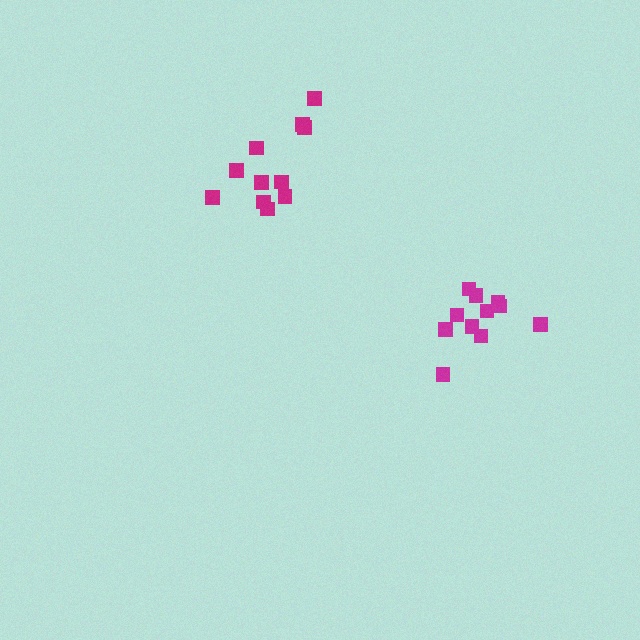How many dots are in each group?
Group 1: 11 dots, Group 2: 11 dots (22 total).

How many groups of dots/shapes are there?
There are 2 groups.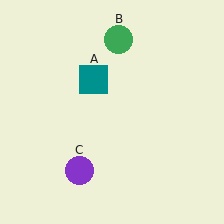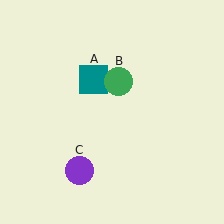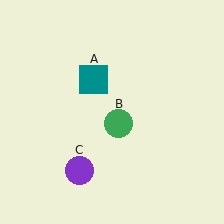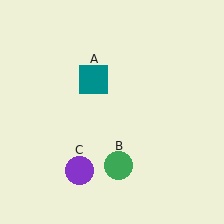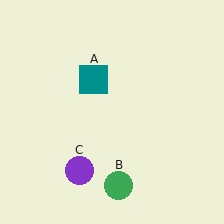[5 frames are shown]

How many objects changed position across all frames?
1 object changed position: green circle (object B).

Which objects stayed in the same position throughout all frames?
Teal square (object A) and purple circle (object C) remained stationary.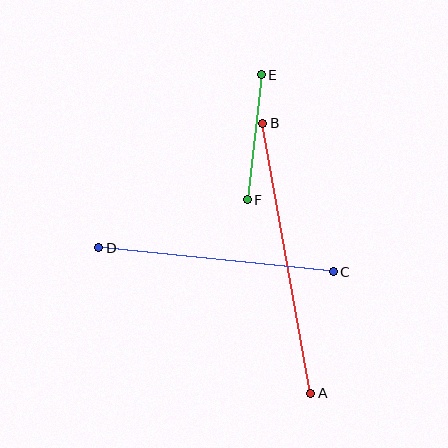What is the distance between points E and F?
The distance is approximately 126 pixels.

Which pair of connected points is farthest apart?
Points A and B are farthest apart.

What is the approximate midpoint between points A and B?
The midpoint is at approximately (287, 258) pixels.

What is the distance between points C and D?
The distance is approximately 235 pixels.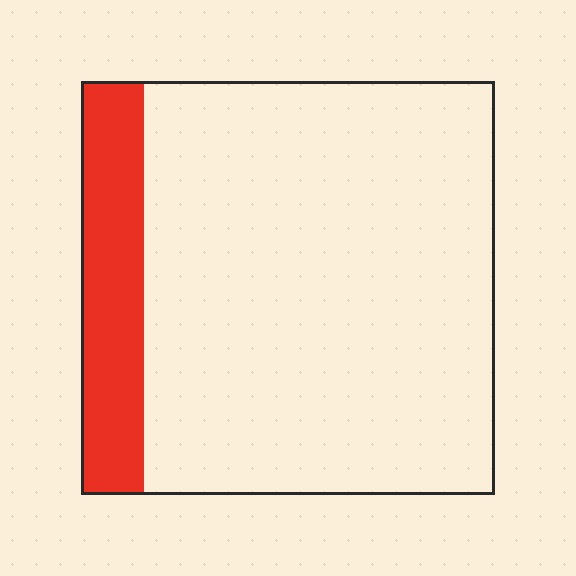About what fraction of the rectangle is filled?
About one sixth (1/6).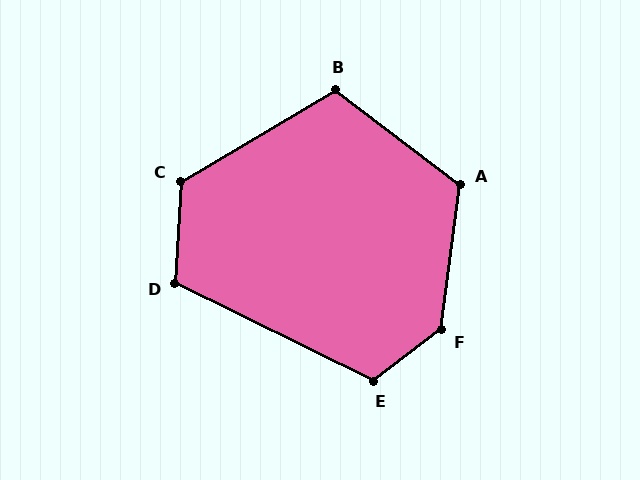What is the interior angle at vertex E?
Approximately 117 degrees (obtuse).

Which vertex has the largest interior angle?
F, at approximately 135 degrees.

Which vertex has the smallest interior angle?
B, at approximately 112 degrees.